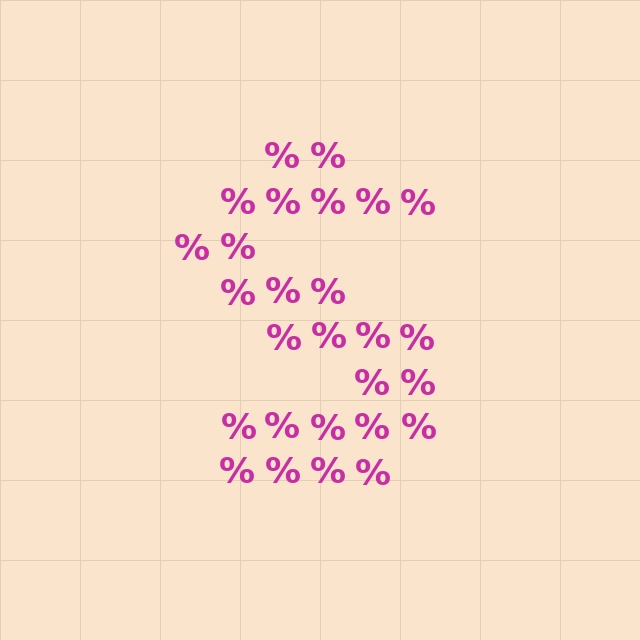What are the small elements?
The small elements are percent signs.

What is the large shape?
The large shape is the letter S.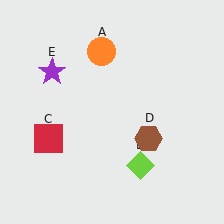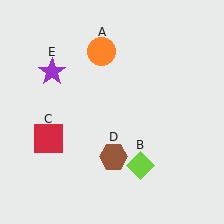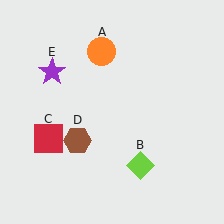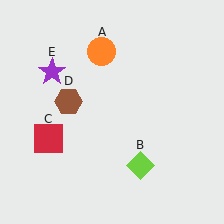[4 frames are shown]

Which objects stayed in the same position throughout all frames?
Orange circle (object A) and lime diamond (object B) and red square (object C) and purple star (object E) remained stationary.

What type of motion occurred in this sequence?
The brown hexagon (object D) rotated clockwise around the center of the scene.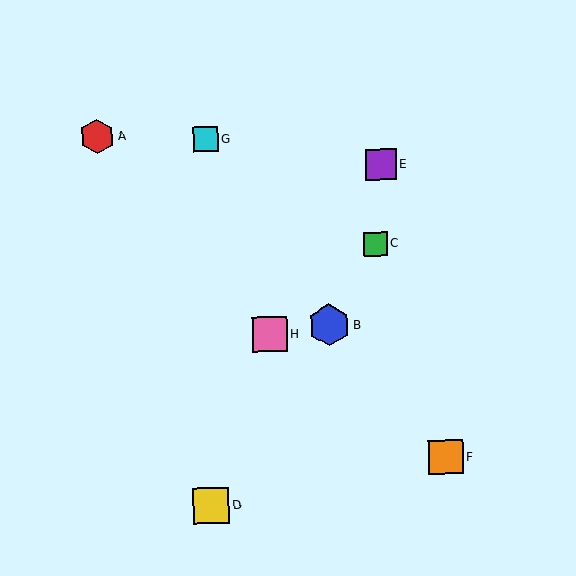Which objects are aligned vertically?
Objects D, G are aligned vertically.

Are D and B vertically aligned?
No, D is at x≈211 and B is at x≈329.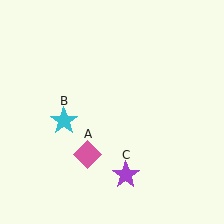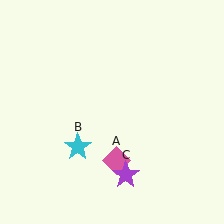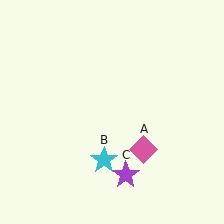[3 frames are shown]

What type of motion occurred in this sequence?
The pink diamond (object A), cyan star (object B) rotated counterclockwise around the center of the scene.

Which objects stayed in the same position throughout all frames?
Purple star (object C) remained stationary.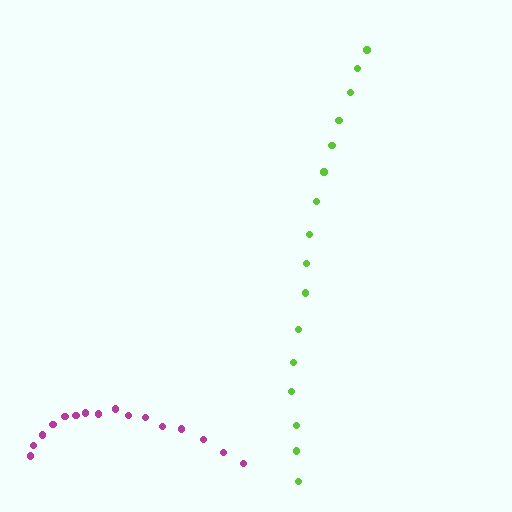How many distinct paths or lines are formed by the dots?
There are 2 distinct paths.